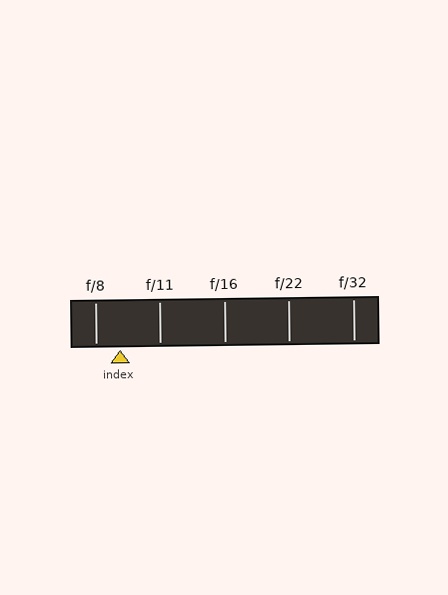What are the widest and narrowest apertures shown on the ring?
The widest aperture shown is f/8 and the narrowest is f/32.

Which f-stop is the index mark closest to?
The index mark is closest to f/8.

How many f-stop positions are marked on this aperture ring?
There are 5 f-stop positions marked.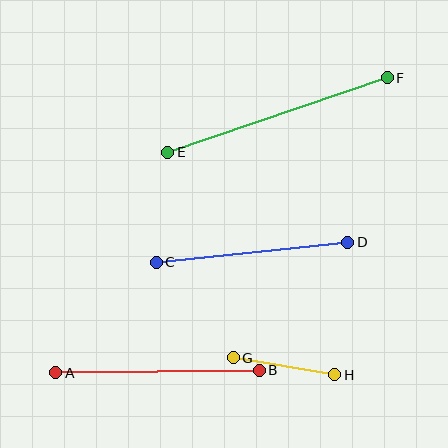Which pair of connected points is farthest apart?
Points E and F are farthest apart.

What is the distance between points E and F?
The distance is approximately 232 pixels.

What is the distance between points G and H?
The distance is approximately 103 pixels.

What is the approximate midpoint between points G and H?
The midpoint is at approximately (284, 366) pixels.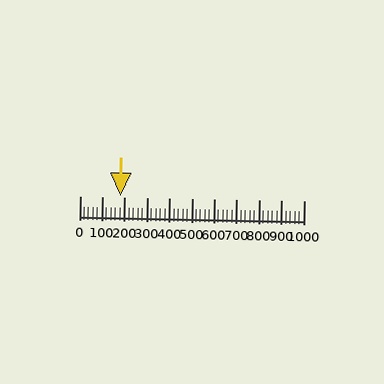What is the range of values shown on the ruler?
The ruler shows values from 0 to 1000.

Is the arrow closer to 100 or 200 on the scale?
The arrow is closer to 200.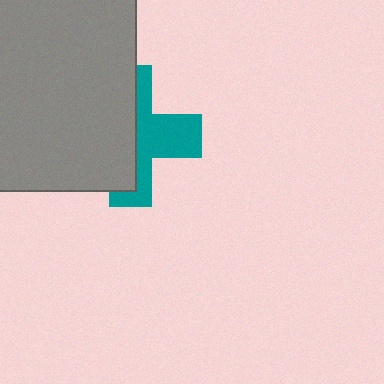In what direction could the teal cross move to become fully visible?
The teal cross could move right. That would shift it out from behind the gray rectangle entirely.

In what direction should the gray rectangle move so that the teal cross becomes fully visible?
The gray rectangle should move left. That is the shortest direction to clear the overlap and leave the teal cross fully visible.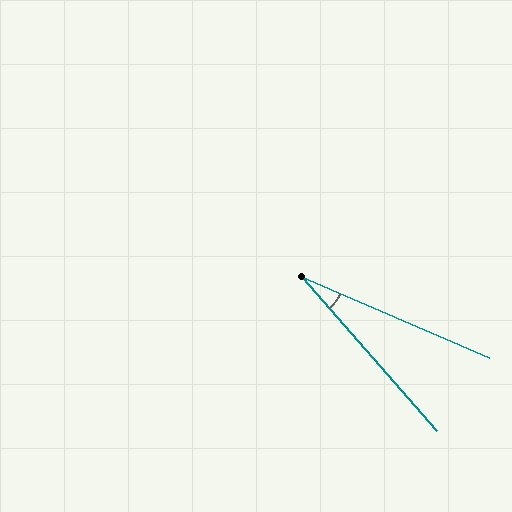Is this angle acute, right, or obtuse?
It is acute.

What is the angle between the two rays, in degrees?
Approximately 25 degrees.